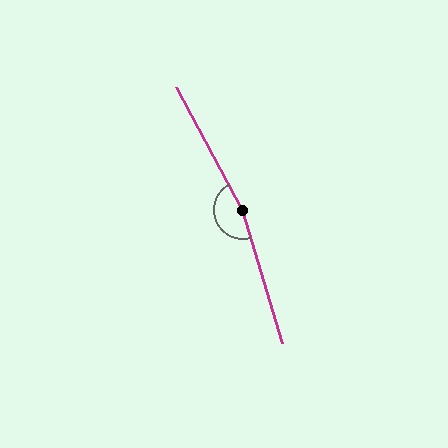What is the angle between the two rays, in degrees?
Approximately 168 degrees.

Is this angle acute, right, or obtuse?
It is obtuse.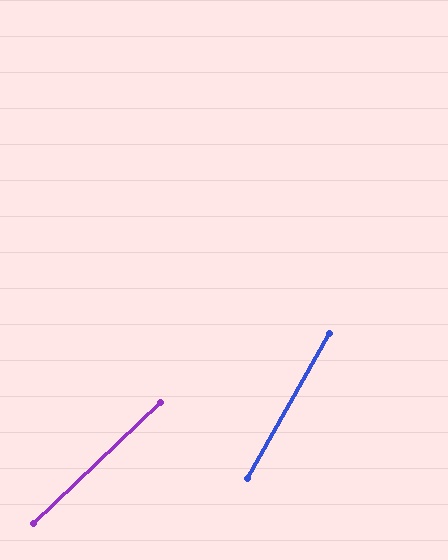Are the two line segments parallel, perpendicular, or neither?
Neither parallel nor perpendicular — they differ by about 17°.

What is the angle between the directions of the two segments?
Approximately 17 degrees.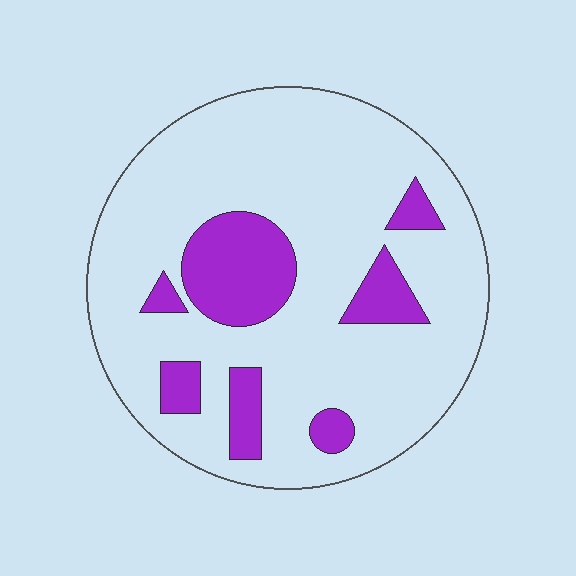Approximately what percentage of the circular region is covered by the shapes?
Approximately 20%.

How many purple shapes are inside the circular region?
7.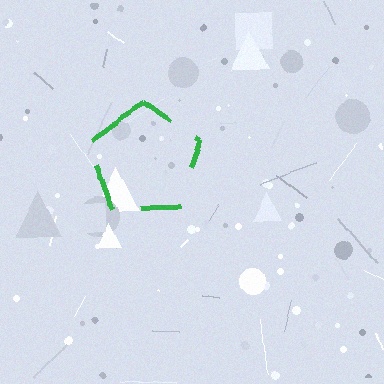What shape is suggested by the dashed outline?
The dashed outline suggests a pentagon.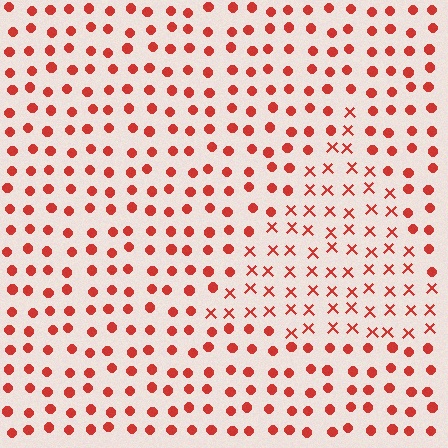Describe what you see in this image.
The image is filled with small red elements arranged in a uniform grid. A triangle-shaped region contains X marks, while the surrounding area contains circles. The boundary is defined purely by the change in element shape.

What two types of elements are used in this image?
The image uses X marks inside the triangle region and circles outside it.